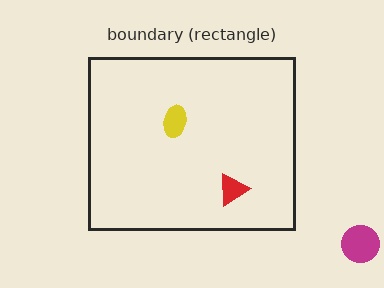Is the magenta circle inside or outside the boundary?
Outside.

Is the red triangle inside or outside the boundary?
Inside.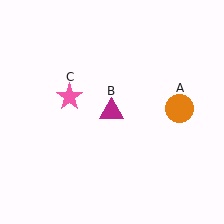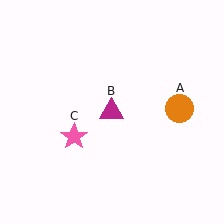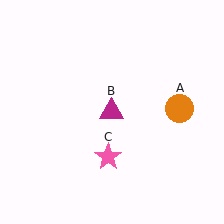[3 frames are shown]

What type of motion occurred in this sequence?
The pink star (object C) rotated counterclockwise around the center of the scene.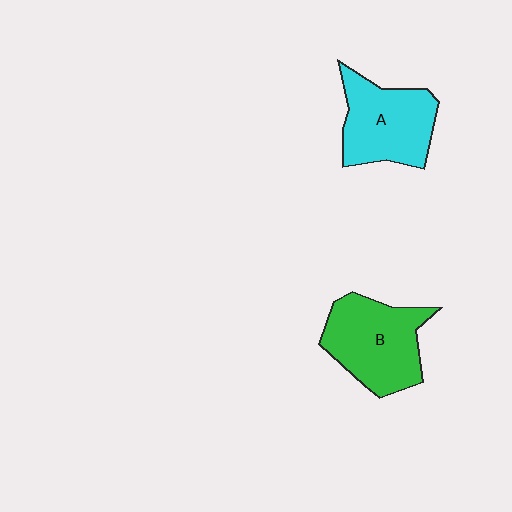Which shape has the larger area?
Shape B (green).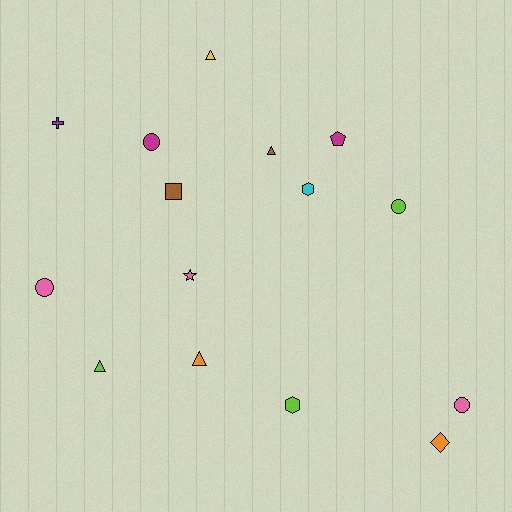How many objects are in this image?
There are 15 objects.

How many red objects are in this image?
There are no red objects.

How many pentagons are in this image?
There is 1 pentagon.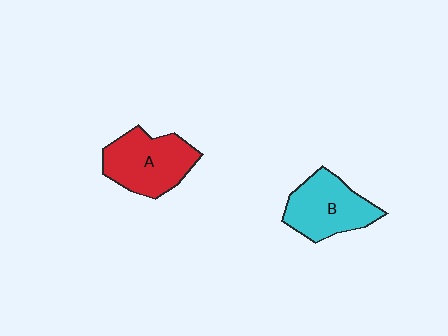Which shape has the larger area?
Shape A (red).